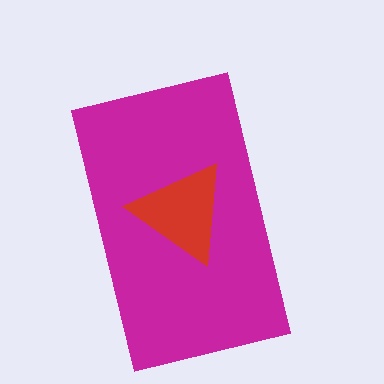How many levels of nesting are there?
2.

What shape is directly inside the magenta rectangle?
The red triangle.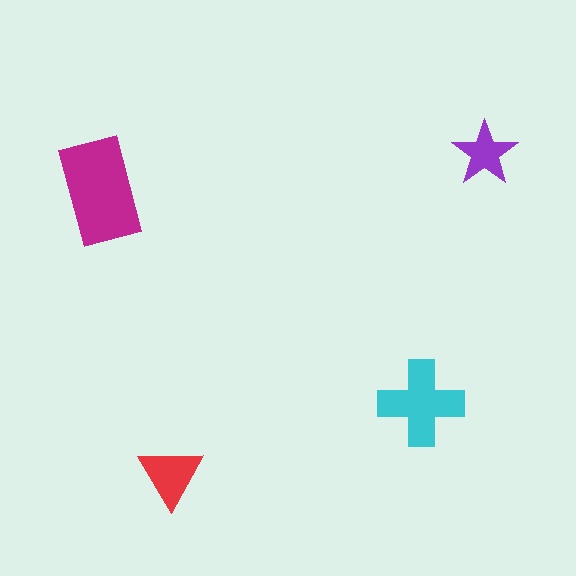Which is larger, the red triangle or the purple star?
The red triangle.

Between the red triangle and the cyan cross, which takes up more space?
The cyan cross.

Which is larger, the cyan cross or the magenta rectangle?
The magenta rectangle.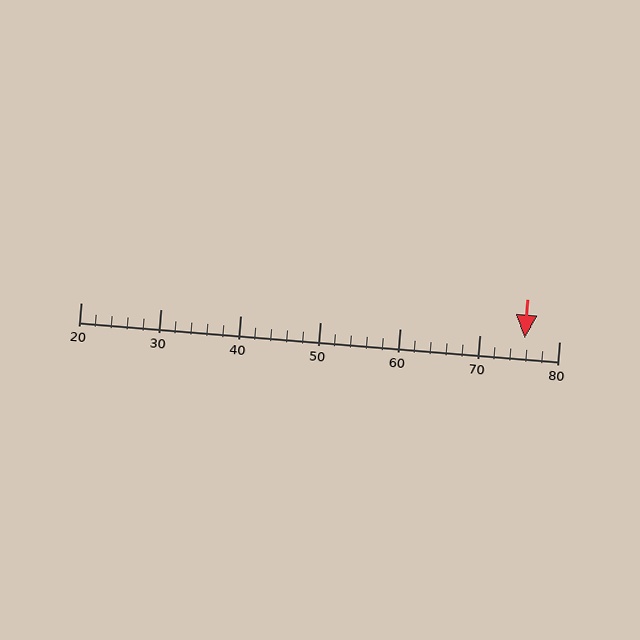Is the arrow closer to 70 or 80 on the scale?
The arrow is closer to 80.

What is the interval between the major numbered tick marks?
The major tick marks are spaced 10 units apart.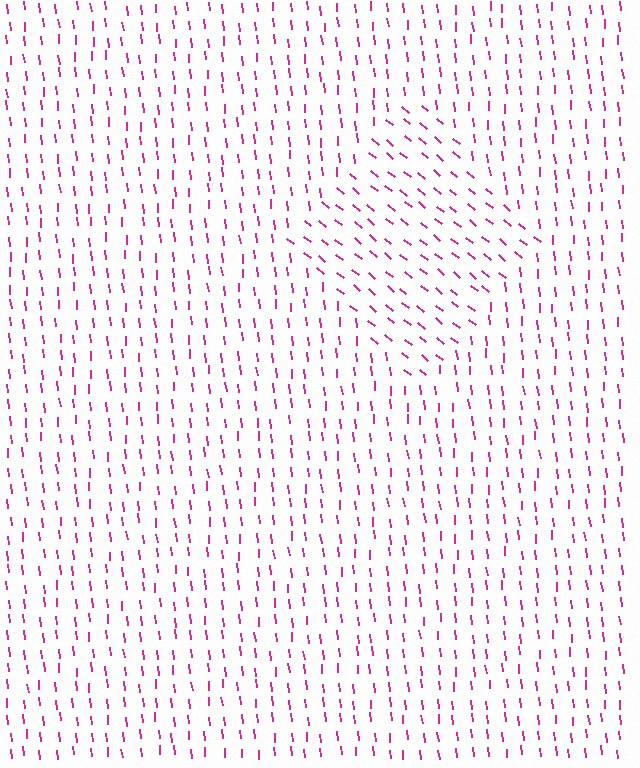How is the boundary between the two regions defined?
The boundary is defined purely by a change in line orientation (approximately 45 degrees difference). All lines are the same color and thickness.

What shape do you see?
I see a diamond.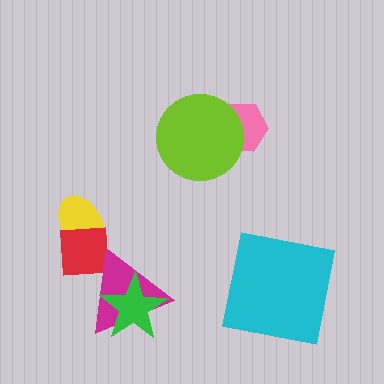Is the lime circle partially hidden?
No, no other shape covers it.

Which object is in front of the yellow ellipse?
The red square is in front of the yellow ellipse.